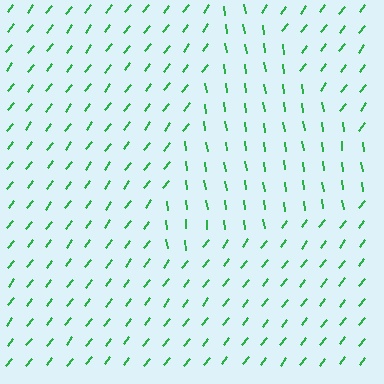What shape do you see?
I see a triangle.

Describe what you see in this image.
The image is filled with small green line segments. A triangle region in the image has lines oriented differently from the surrounding lines, creating a visible texture boundary.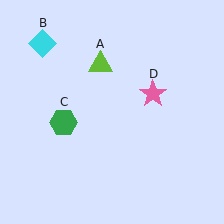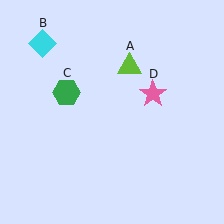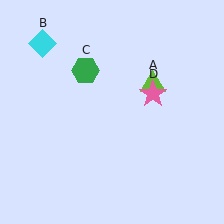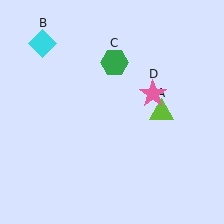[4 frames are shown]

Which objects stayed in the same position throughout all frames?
Cyan diamond (object B) and pink star (object D) remained stationary.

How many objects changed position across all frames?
2 objects changed position: lime triangle (object A), green hexagon (object C).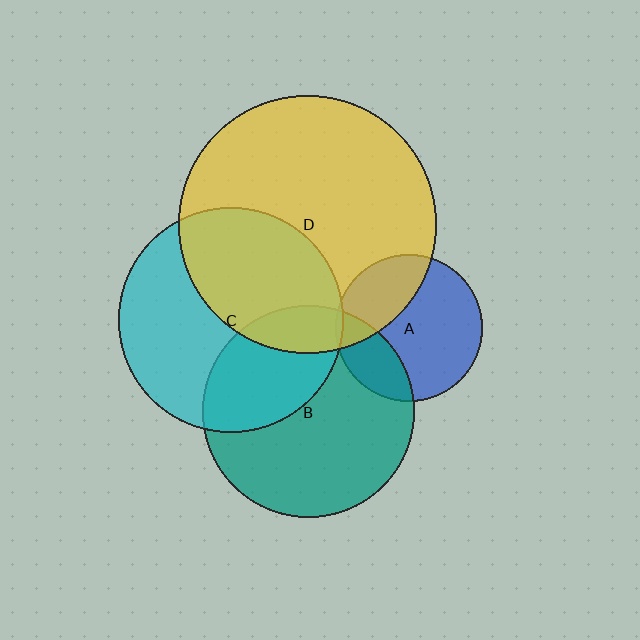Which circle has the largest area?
Circle D (yellow).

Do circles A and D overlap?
Yes.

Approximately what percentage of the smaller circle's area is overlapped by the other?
Approximately 30%.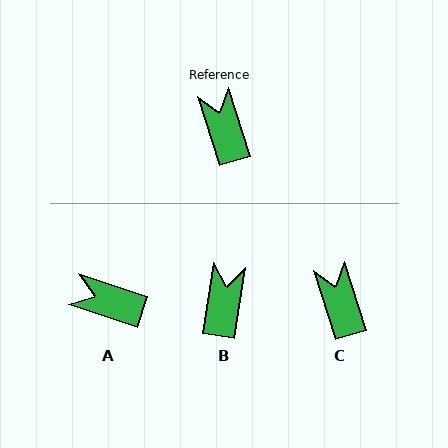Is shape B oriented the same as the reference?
No, it is off by about 26 degrees.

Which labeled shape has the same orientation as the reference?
C.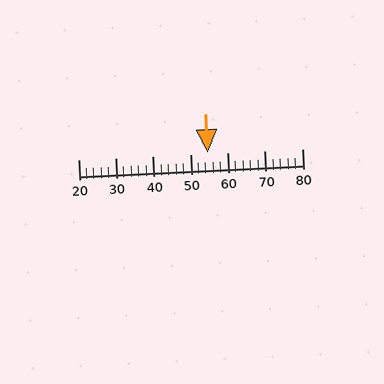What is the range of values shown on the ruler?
The ruler shows values from 20 to 80.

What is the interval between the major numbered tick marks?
The major tick marks are spaced 10 units apart.